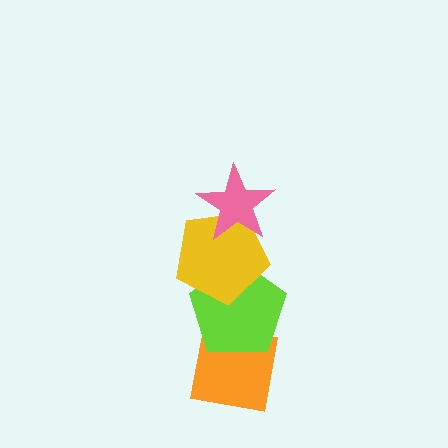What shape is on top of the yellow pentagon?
The pink star is on top of the yellow pentagon.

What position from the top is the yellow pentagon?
The yellow pentagon is 2nd from the top.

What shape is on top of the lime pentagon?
The yellow pentagon is on top of the lime pentagon.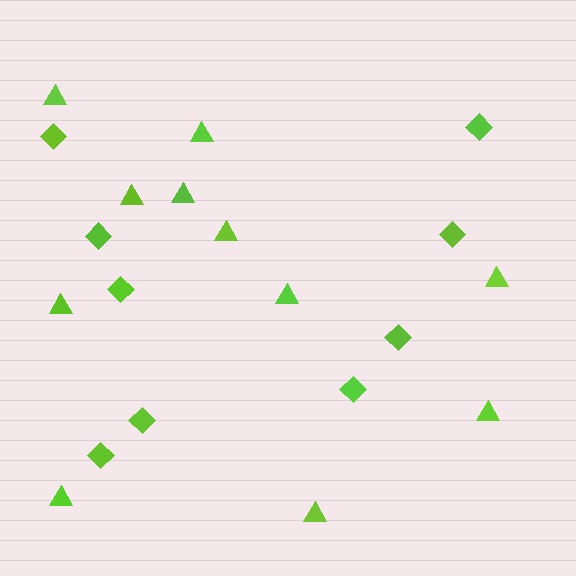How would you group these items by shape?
There are 2 groups: one group of triangles (11) and one group of diamonds (9).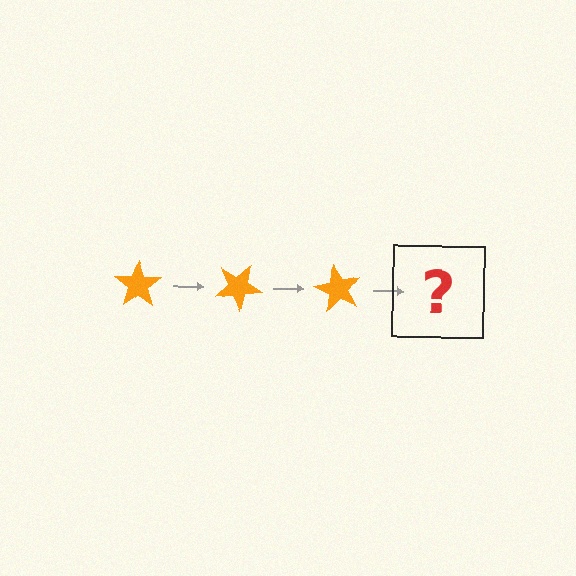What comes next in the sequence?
The next element should be an orange star rotated 90 degrees.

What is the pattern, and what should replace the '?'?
The pattern is that the star rotates 30 degrees each step. The '?' should be an orange star rotated 90 degrees.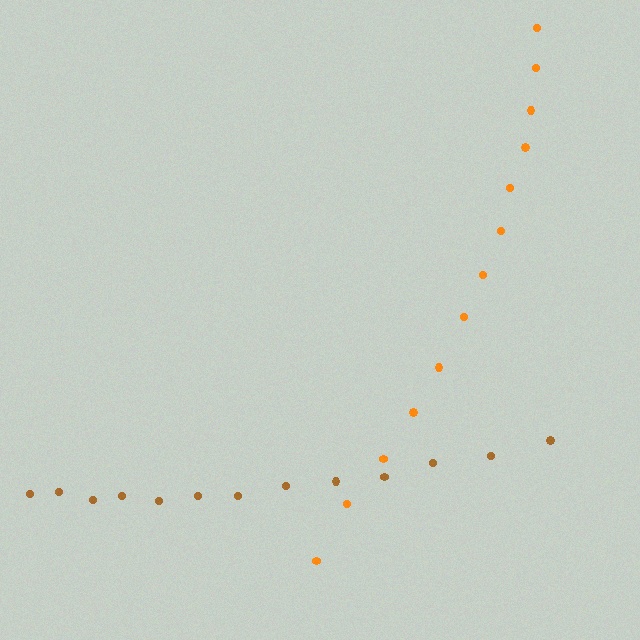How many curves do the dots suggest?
There are 2 distinct paths.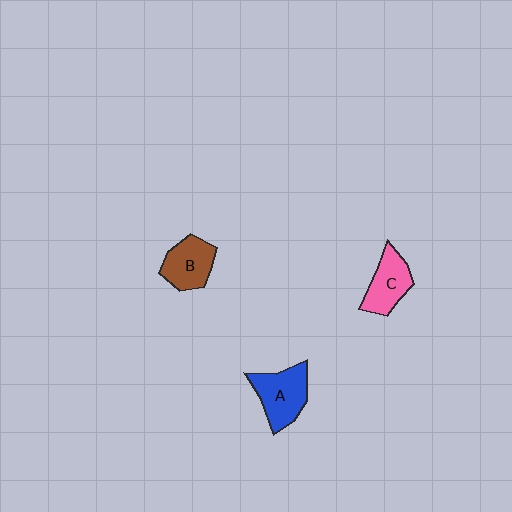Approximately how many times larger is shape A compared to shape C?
Approximately 1.2 times.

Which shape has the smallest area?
Shape C (pink).